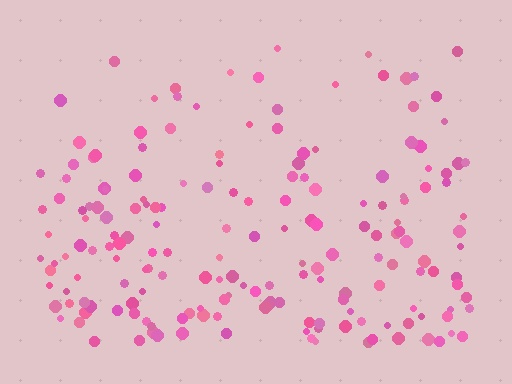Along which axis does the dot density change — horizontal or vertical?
Vertical.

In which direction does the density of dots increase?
From top to bottom, with the bottom side densest.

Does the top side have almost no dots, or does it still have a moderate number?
Still a moderate number, just noticeably fewer than the bottom.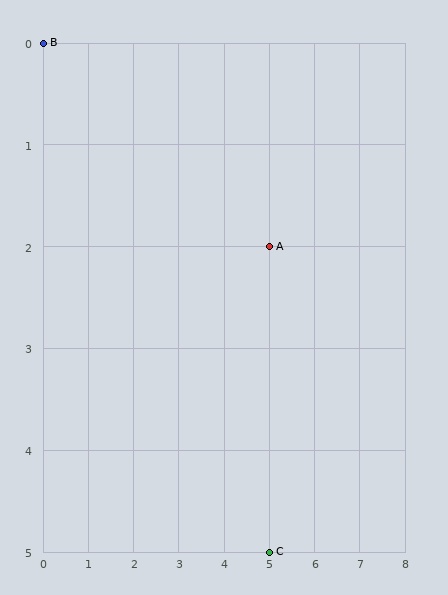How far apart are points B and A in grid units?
Points B and A are 5 columns and 2 rows apart (about 5.4 grid units diagonally).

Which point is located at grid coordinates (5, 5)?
Point C is at (5, 5).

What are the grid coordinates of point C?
Point C is at grid coordinates (5, 5).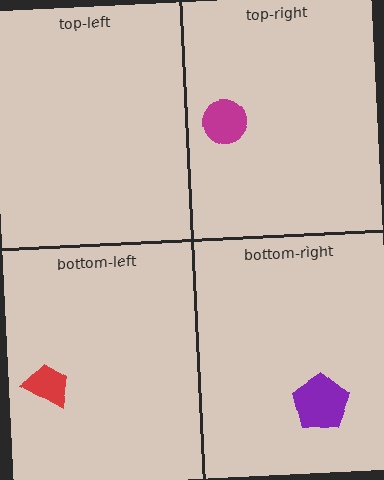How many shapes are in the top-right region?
1.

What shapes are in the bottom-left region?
The red trapezoid.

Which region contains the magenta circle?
The top-right region.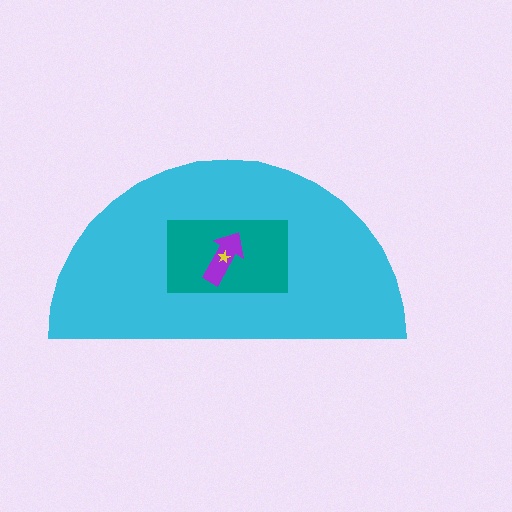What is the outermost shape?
The cyan semicircle.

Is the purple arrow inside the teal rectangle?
Yes.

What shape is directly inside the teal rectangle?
The purple arrow.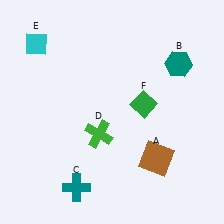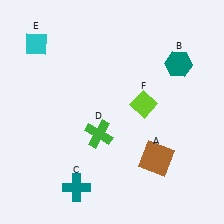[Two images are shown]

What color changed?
The diamond (F) changed from green in Image 1 to lime in Image 2.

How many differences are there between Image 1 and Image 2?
There is 1 difference between the two images.